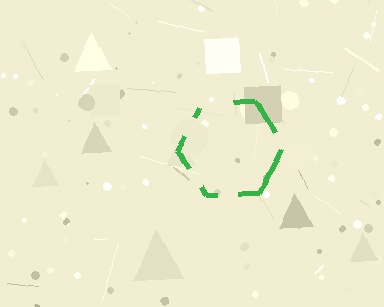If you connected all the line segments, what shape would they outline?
They would outline a hexagon.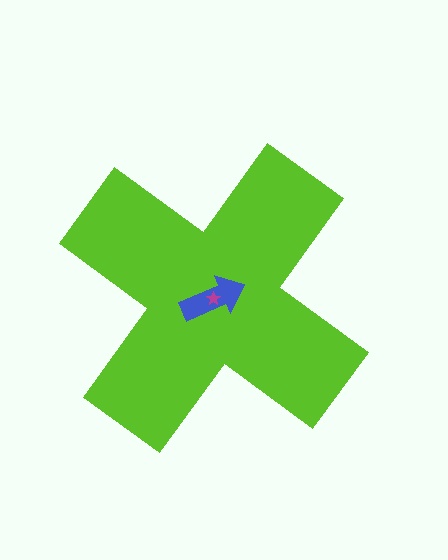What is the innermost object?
The magenta star.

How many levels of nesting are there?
3.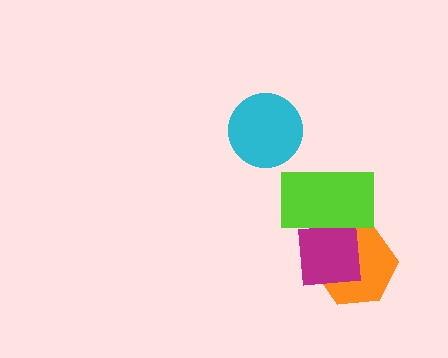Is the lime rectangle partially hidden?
No, no other shape covers it.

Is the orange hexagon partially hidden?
Yes, it is partially covered by another shape.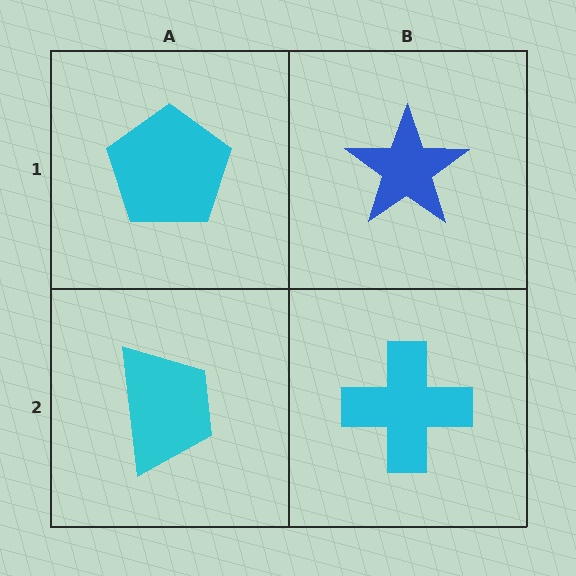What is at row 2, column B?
A cyan cross.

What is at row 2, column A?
A cyan trapezoid.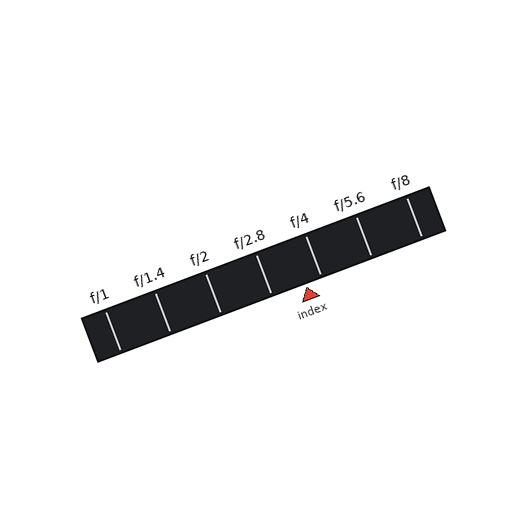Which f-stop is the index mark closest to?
The index mark is closest to f/4.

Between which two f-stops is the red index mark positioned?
The index mark is between f/2.8 and f/4.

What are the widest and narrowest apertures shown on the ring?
The widest aperture shown is f/1 and the narrowest is f/8.